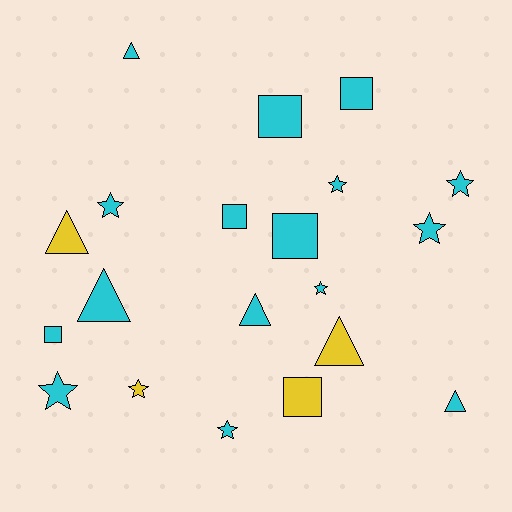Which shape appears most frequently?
Star, with 8 objects.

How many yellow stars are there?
There is 1 yellow star.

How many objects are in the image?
There are 20 objects.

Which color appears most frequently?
Cyan, with 16 objects.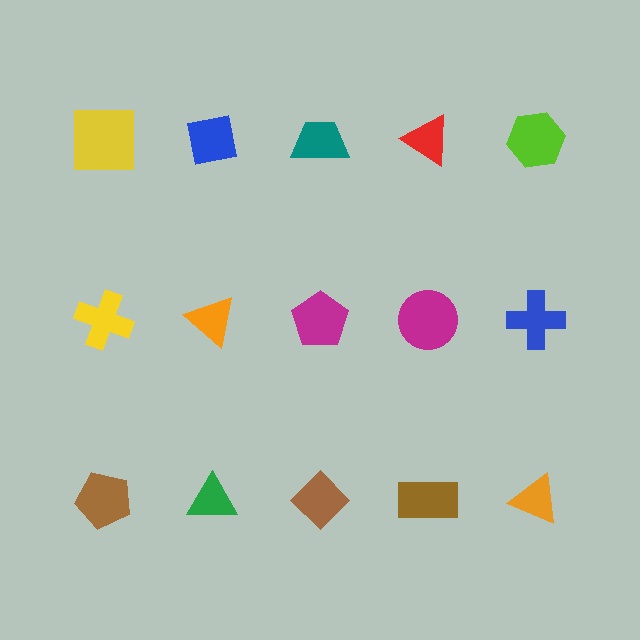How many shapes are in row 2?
5 shapes.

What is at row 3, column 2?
A green triangle.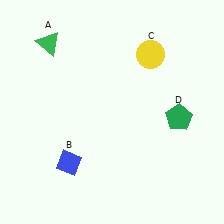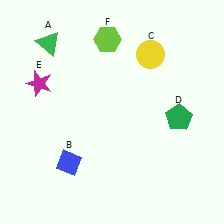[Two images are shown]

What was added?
A magenta star (E), a lime hexagon (F) were added in Image 2.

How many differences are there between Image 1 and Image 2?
There are 2 differences between the two images.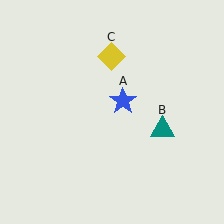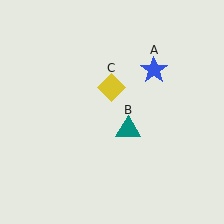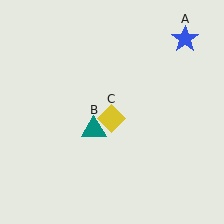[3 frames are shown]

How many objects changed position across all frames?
3 objects changed position: blue star (object A), teal triangle (object B), yellow diamond (object C).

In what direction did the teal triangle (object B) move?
The teal triangle (object B) moved left.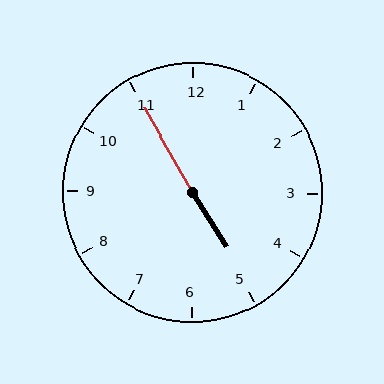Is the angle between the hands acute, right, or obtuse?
It is obtuse.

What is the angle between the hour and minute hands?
Approximately 178 degrees.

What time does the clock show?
4:55.